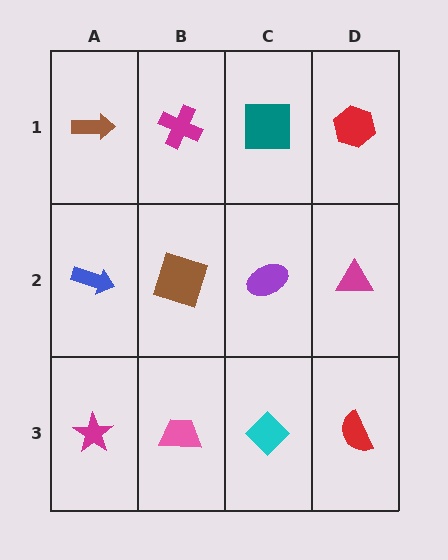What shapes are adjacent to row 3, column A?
A blue arrow (row 2, column A), a pink trapezoid (row 3, column B).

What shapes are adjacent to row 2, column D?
A red hexagon (row 1, column D), a red semicircle (row 3, column D), a purple ellipse (row 2, column C).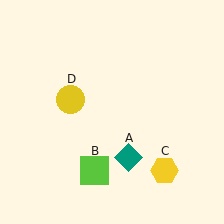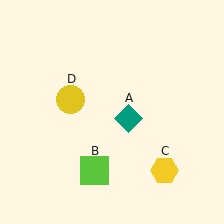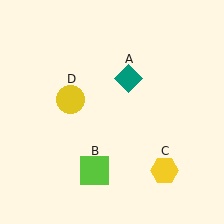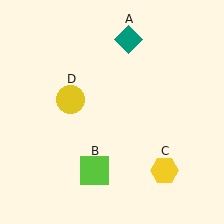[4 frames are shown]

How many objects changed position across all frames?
1 object changed position: teal diamond (object A).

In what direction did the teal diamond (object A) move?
The teal diamond (object A) moved up.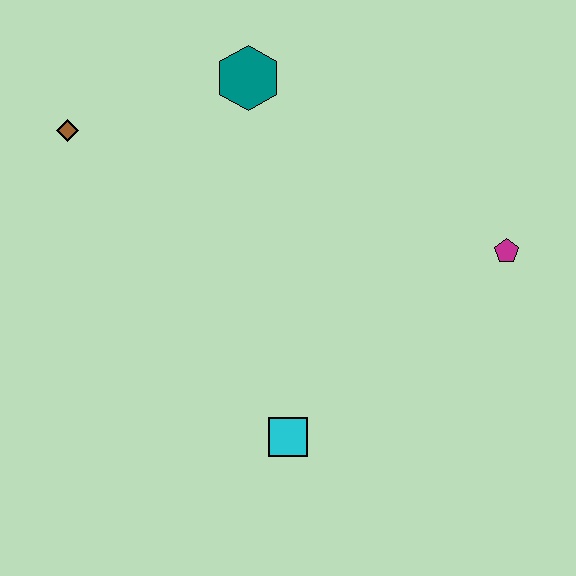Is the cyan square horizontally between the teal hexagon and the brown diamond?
No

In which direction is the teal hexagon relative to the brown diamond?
The teal hexagon is to the right of the brown diamond.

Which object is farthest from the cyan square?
The brown diamond is farthest from the cyan square.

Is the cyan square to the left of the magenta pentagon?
Yes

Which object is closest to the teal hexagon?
The brown diamond is closest to the teal hexagon.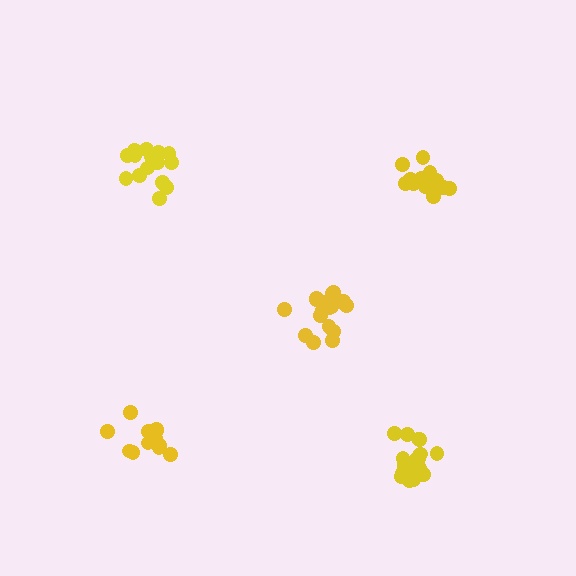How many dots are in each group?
Group 1: 15 dots, Group 2: 21 dots, Group 3: 21 dots, Group 4: 16 dots, Group 5: 16 dots (89 total).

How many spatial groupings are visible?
There are 5 spatial groupings.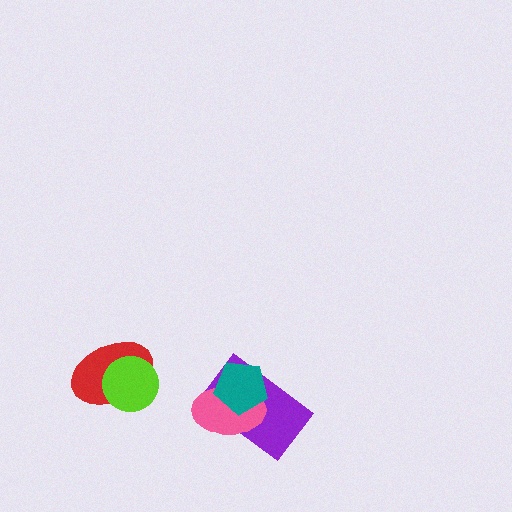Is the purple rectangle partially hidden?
Yes, it is partially covered by another shape.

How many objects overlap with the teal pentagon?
2 objects overlap with the teal pentagon.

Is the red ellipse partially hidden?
Yes, it is partially covered by another shape.